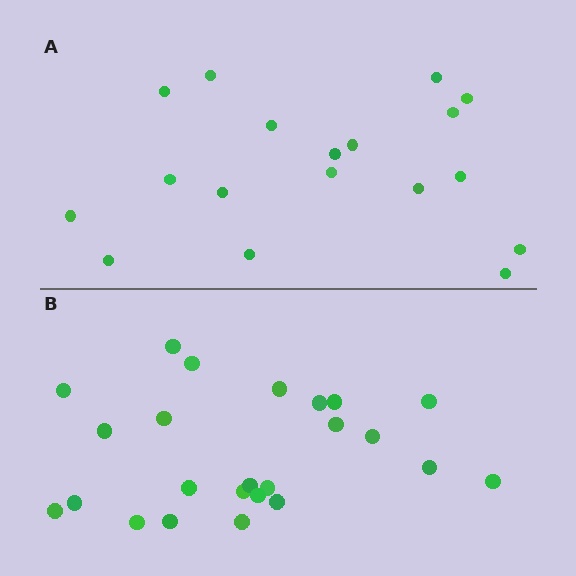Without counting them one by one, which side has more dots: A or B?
Region B (the bottom region) has more dots.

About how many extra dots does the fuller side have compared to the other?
Region B has about 6 more dots than region A.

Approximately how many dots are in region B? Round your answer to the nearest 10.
About 20 dots. (The exact count is 24, which rounds to 20.)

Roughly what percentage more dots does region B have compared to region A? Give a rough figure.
About 35% more.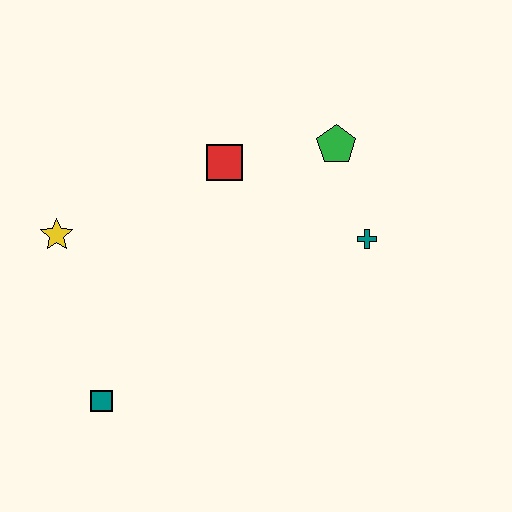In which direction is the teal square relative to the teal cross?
The teal square is to the left of the teal cross.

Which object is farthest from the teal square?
The green pentagon is farthest from the teal square.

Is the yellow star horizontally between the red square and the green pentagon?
No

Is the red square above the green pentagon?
No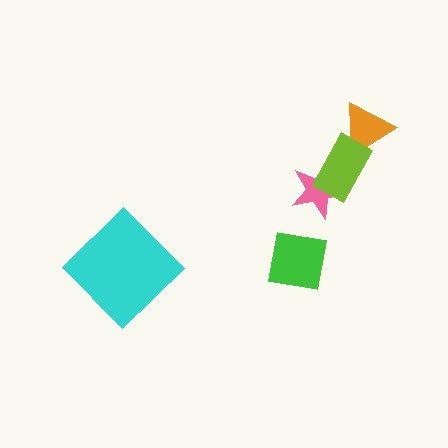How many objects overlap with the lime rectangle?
2 objects overlap with the lime rectangle.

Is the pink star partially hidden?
Yes, it is partially covered by another shape.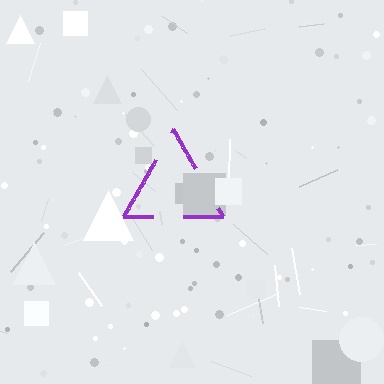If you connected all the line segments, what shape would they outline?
They would outline a triangle.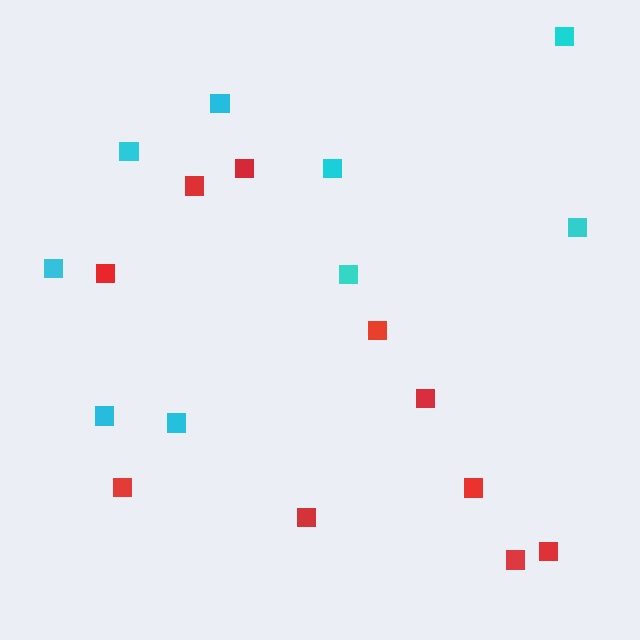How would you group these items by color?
There are 2 groups: one group of cyan squares (9) and one group of red squares (10).